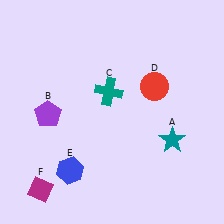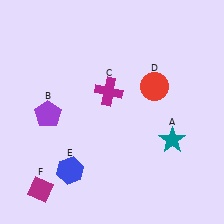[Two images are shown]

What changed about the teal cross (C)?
In Image 1, C is teal. In Image 2, it changed to magenta.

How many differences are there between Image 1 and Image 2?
There is 1 difference between the two images.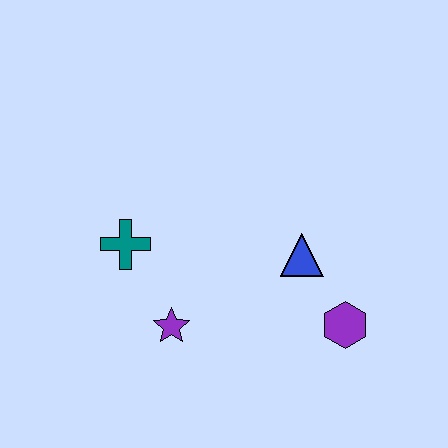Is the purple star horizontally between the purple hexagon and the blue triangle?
No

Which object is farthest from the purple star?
The purple hexagon is farthest from the purple star.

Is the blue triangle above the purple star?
Yes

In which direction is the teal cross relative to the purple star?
The teal cross is above the purple star.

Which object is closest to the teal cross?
The purple star is closest to the teal cross.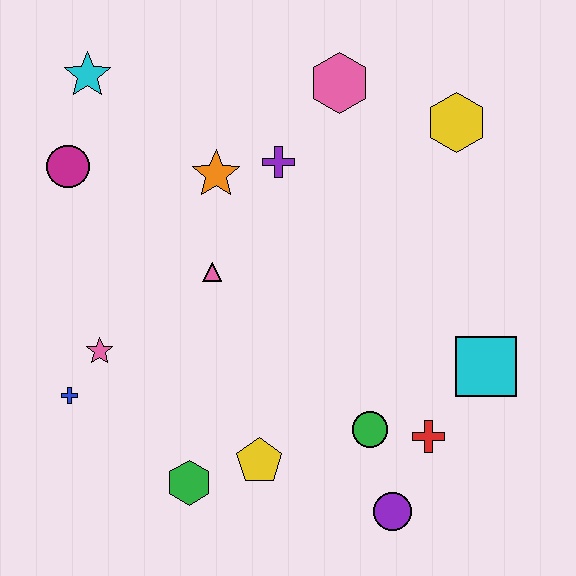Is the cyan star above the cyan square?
Yes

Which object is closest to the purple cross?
The orange star is closest to the purple cross.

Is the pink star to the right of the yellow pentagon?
No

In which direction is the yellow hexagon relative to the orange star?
The yellow hexagon is to the right of the orange star.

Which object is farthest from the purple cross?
The purple circle is farthest from the purple cross.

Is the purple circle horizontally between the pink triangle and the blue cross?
No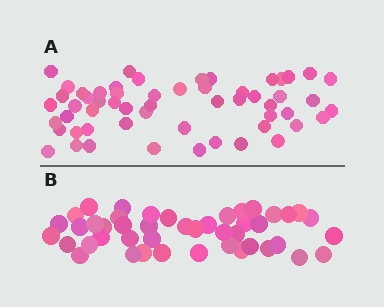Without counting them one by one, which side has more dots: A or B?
Region A (the top region) has more dots.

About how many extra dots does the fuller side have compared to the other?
Region A has roughly 12 or so more dots than region B.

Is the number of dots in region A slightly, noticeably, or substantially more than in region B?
Region A has only slightly more — the two regions are fairly close. The ratio is roughly 1.2 to 1.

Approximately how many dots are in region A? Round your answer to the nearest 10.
About 60 dots. (The exact count is 56, which rounds to 60.)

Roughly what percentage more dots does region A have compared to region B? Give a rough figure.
About 25% more.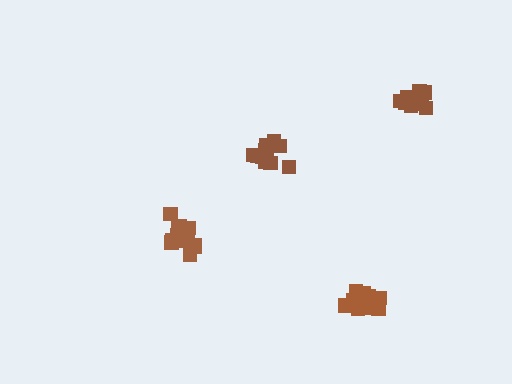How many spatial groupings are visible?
There are 4 spatial groupings.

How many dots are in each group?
Group 1: 16 dots, Group 2: 12 dots, Group 3: 16 dots, Group 4: 12 dots (56 total).